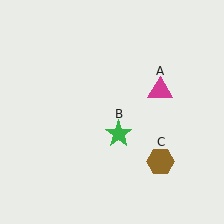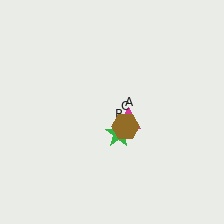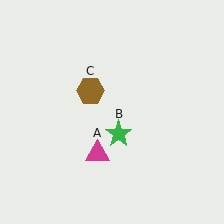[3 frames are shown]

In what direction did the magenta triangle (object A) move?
The magenta triangle (object A) moved down and to the left.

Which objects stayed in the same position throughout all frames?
Green star (object B) remained stationary.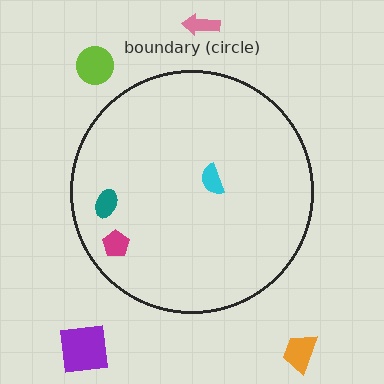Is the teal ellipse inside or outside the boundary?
Inside.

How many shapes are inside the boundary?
3 inside, 4 outside.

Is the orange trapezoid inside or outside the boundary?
Outside.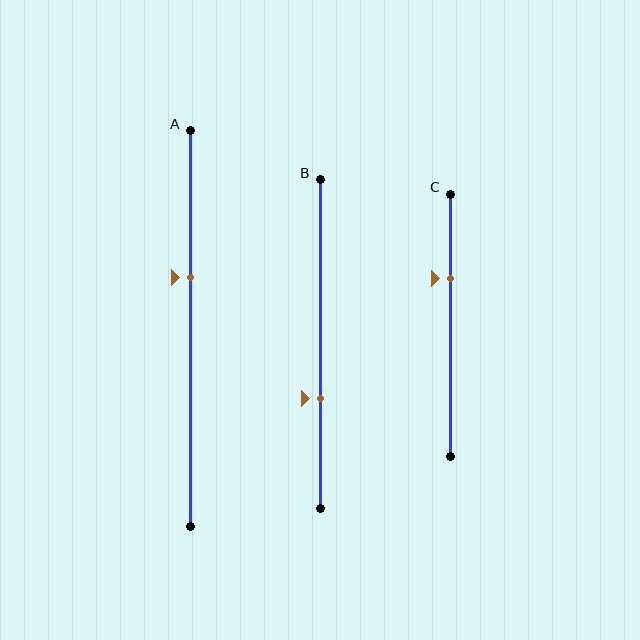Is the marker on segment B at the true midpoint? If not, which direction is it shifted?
No, the marker on segment B is shifted downward by about 17% of the segment length.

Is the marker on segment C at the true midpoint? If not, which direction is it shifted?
No, the marker on segment C is shifted upward by about 18% of the segment length.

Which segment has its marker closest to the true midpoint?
Segment A has its marker closest to the true midpoint.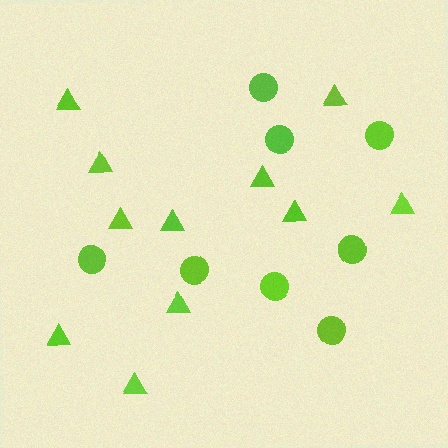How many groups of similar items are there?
There are 2 groups: one group of circles (8) and one group of triangles (11).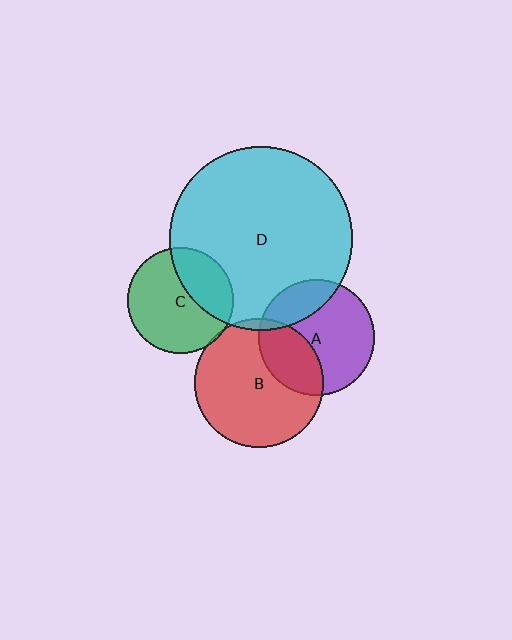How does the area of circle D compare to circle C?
Approximately 3.0 times.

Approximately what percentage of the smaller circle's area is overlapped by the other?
Approximately 20%.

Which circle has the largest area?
Circle D (cyan).